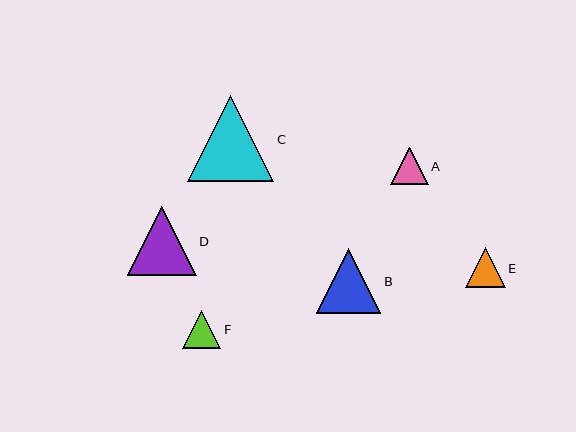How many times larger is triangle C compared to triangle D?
Triangle C is approximately 1.2 times the size of triangle D.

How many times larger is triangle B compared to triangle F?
Triangle B is approximately 1.7 times the size of triangle F.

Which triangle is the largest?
Triangle C is the largest with a size of approximately 86 pixels.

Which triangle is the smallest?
Triangle A is the smallest with a size of approximately 37 pixels.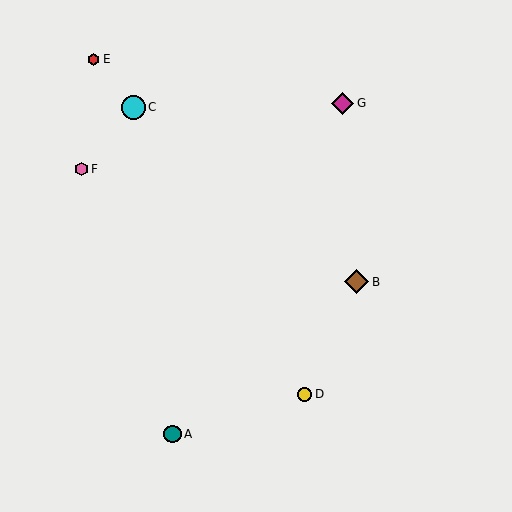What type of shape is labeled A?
Shape A is a teal circle.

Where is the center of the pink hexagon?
The center of the pink hexagon is at (81, 169).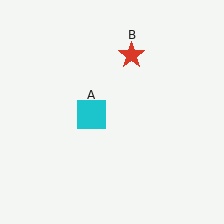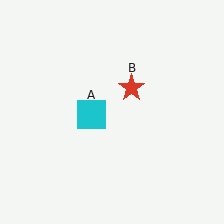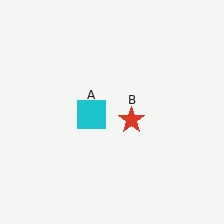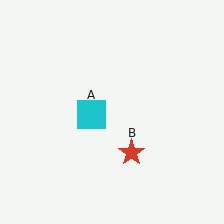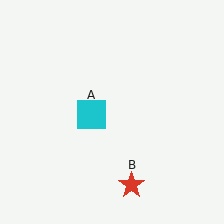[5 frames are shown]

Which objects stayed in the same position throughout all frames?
Cyan square (object A) remained stationary.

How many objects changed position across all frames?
1 object changed position: red star (object B).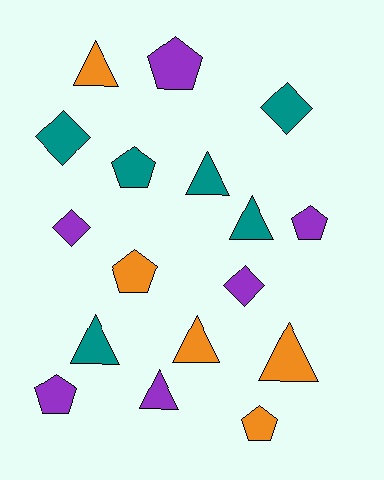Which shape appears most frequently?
Triangle, with 7 objects.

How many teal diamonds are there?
There are 2 teal diamonds.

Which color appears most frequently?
Teal, with 6 objects.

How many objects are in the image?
There are 17 objects.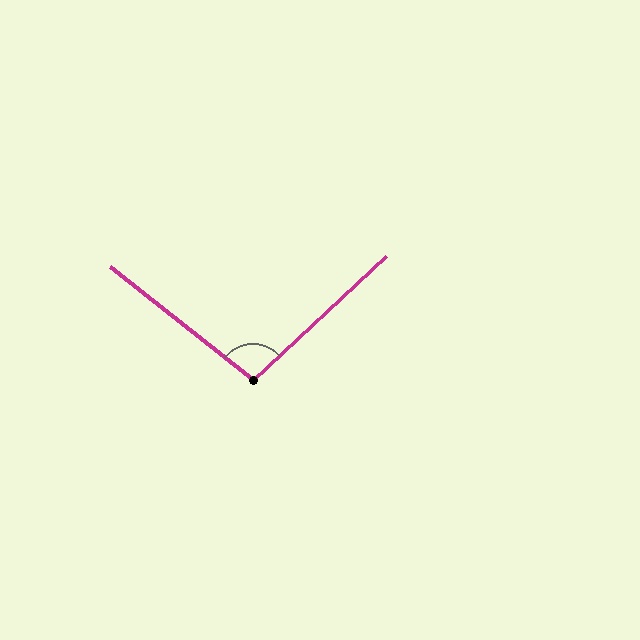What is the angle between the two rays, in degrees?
Approximately 99 degrees.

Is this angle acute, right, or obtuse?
It is obtuse.